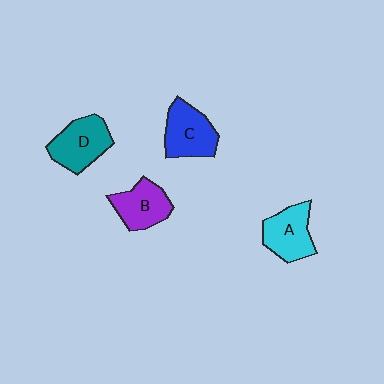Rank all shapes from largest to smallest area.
From largest to smallest: D (teal), C (blue), A (cyan), B (purple).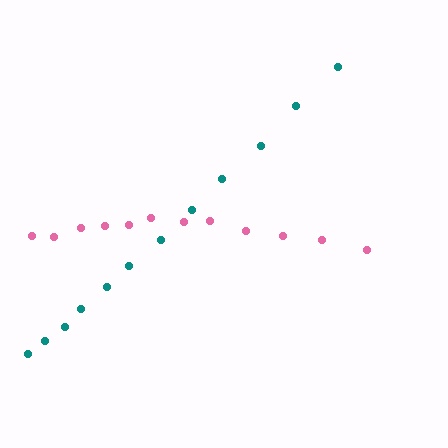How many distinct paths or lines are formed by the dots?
There are 2 distinct paths.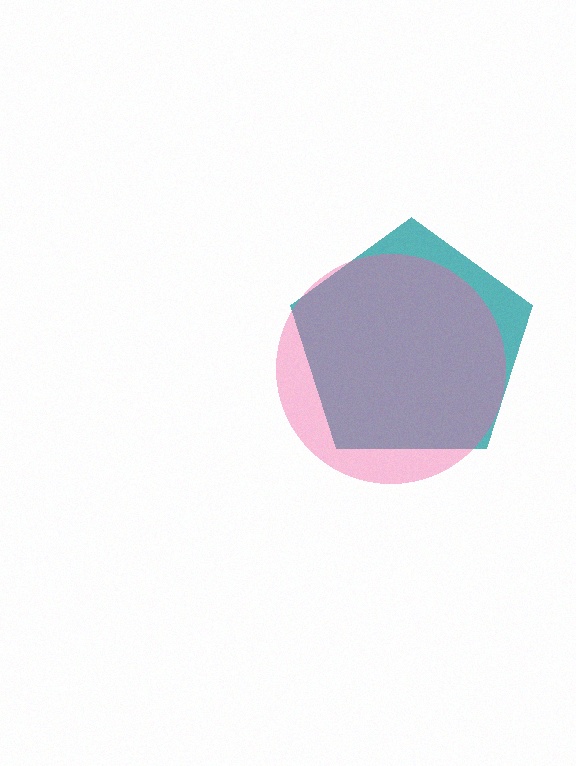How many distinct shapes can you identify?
There are 2 distinct shapes: a teal pentagon, a pink circle.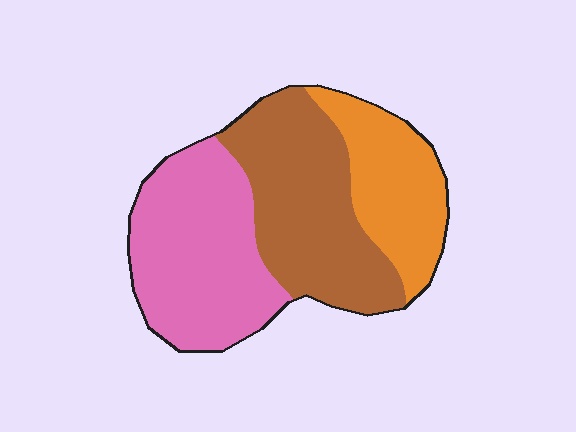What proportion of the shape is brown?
Brown covers around 40% of the shape.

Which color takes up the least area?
Orange, at roughly 25%.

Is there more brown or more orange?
Brown.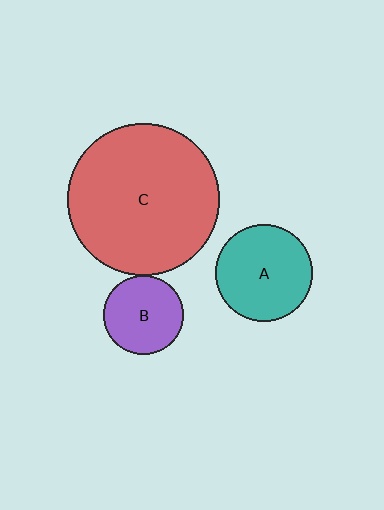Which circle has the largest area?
Circle C (red).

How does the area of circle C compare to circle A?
Approximately 2.4 times.